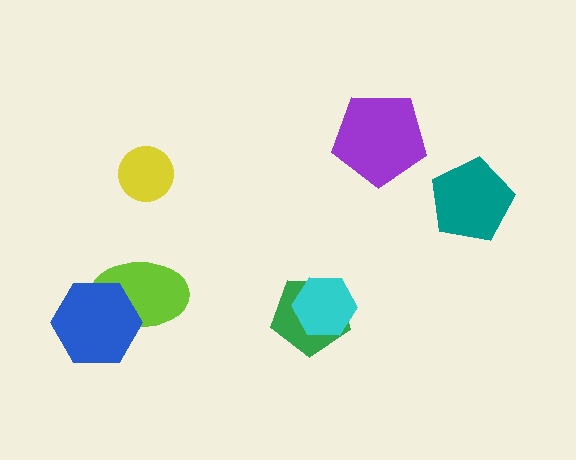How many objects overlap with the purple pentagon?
0 objects overlap with the purple pentagon.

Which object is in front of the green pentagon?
The cyan hexagon is in front of the green pentagon.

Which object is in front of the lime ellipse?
The blue hexagon is in front of the lime ellipse.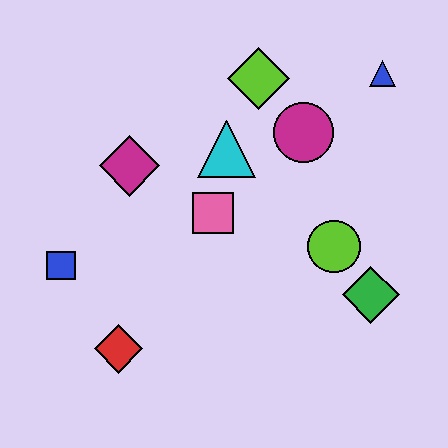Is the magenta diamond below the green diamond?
No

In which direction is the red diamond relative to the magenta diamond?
The red diamond is below the magenta diamond.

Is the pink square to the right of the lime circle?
No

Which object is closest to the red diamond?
The blue square is closest to the red diamond.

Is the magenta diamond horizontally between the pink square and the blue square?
Yes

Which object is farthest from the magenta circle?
The red diamond is farthest from the magenta circle.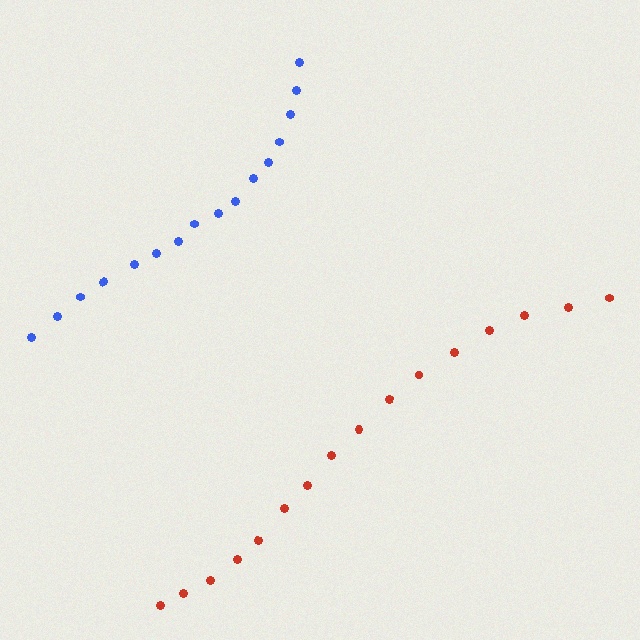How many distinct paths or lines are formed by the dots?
There are 2 distinct paths.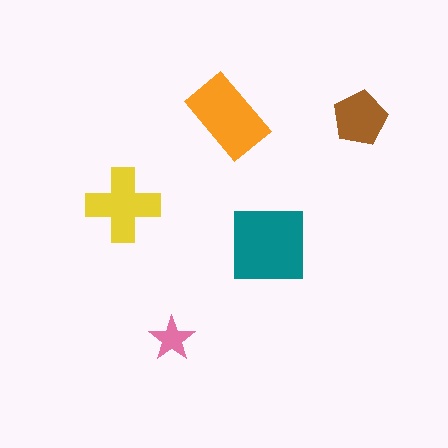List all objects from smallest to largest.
The pink star, the brown pentagon, the yellow cross, the orange rectangle, the teal square.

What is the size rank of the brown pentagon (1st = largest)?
4th.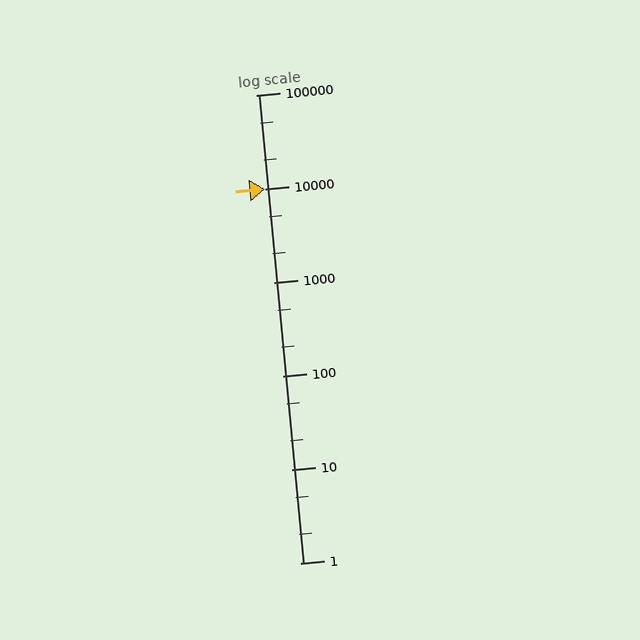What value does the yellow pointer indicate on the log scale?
The pointer indicates approximately 10000.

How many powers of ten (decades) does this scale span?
The scale spans 5 decades, from 1 to 100000.